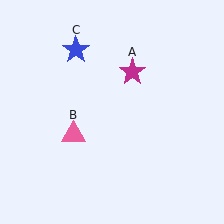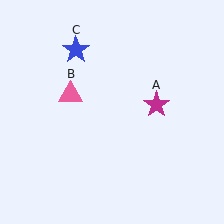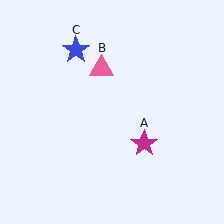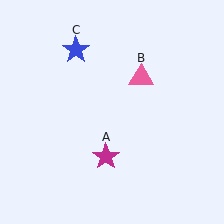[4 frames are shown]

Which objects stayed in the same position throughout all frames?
Blue star (object C) remained stationary.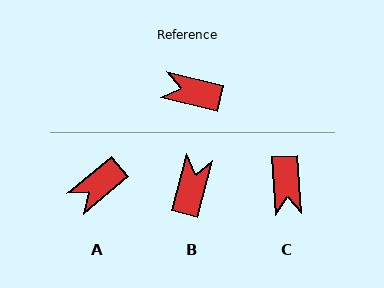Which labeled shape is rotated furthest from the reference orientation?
C, about 107 degrees away.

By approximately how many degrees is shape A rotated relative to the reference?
Approximately 53 degrees counter-clockwise.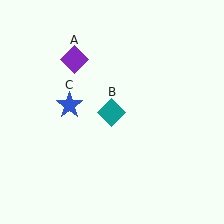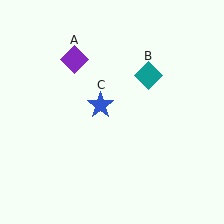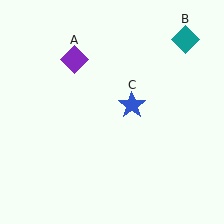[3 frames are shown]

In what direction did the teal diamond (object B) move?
The teal diamond (object B) moved up and to the right.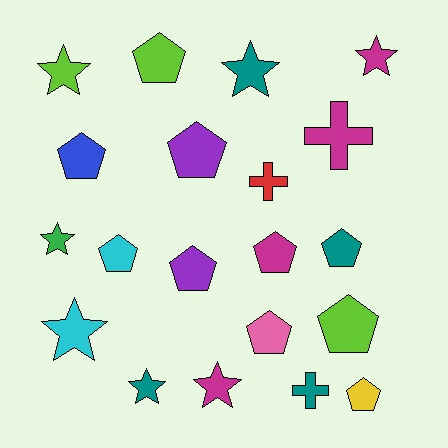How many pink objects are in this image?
There is 1 pink object.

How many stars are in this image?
There are 7 stars.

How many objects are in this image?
There are 20 objects.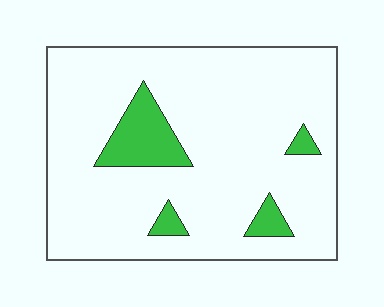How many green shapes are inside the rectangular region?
4.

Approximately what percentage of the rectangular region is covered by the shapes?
Approximately 10%.